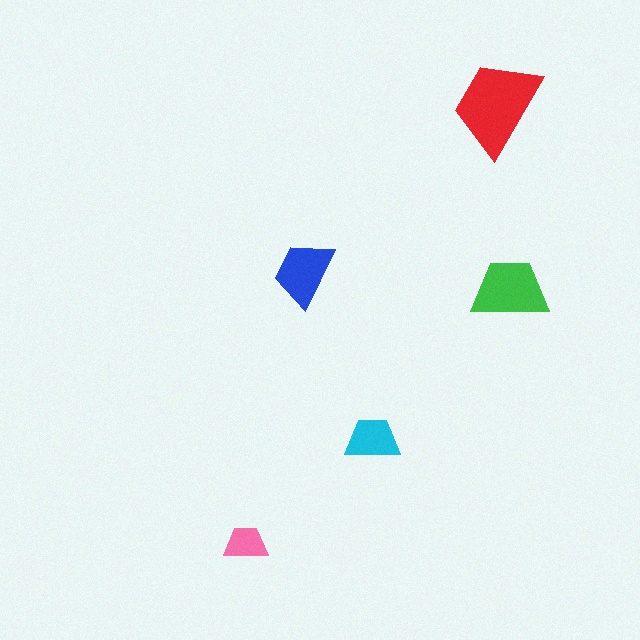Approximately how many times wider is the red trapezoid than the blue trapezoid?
About 1.5 times wider.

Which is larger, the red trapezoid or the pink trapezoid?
The red one.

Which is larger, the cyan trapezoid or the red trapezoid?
The red one.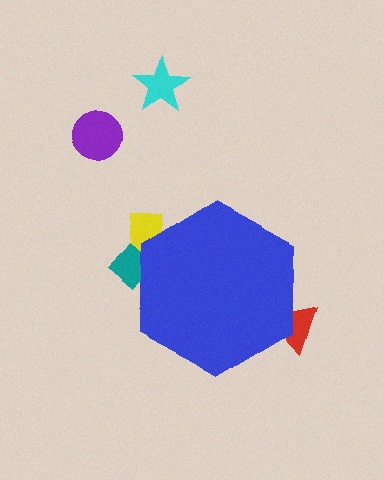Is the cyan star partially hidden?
No, the cyan star is fully visible.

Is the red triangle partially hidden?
Yes, the red triangle is partially hidden behind the blue hexagon.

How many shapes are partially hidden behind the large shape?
3 shapes are partially hidden.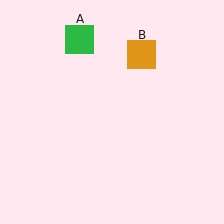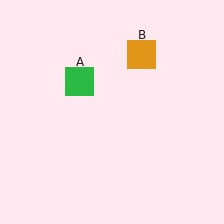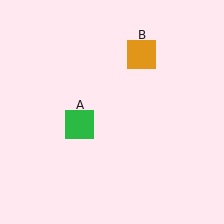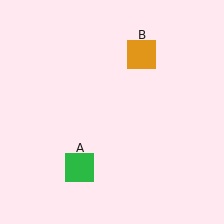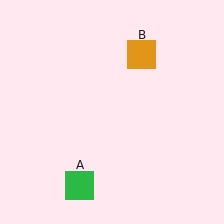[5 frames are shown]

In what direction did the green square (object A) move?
The green square (object A) moved down.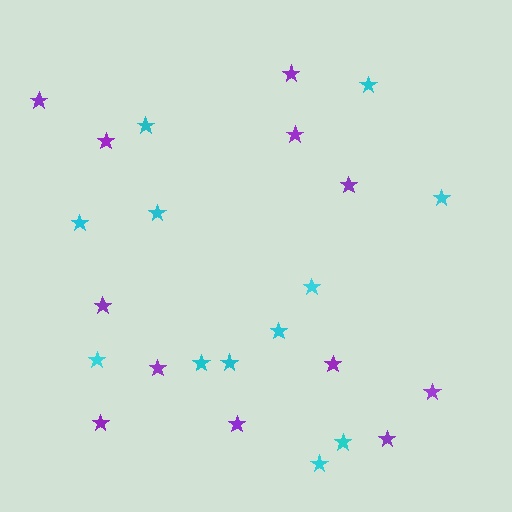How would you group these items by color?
There are 2 groups: one group of purple stars (12) and one group of cyan stars (12).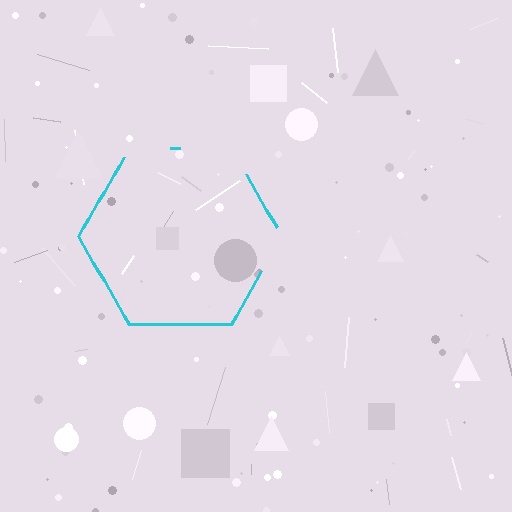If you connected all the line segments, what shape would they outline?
They would outline a hexagon.